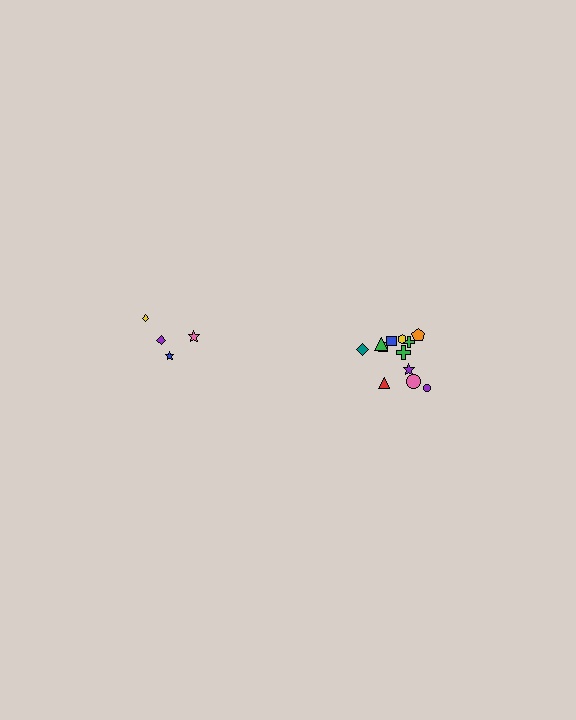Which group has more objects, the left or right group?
The right group.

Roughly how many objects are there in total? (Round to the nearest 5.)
Roughly 15 objects in total.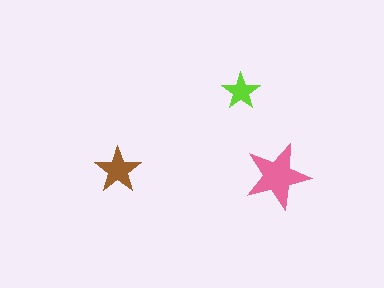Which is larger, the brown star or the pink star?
The pink one.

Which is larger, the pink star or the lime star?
The pink one.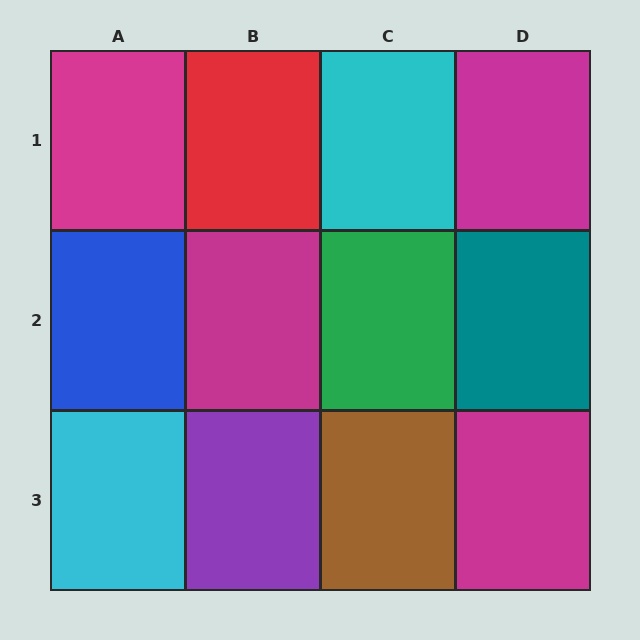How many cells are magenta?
4 cells are magenta.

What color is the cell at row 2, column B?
Magenta.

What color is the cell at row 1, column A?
Magenta.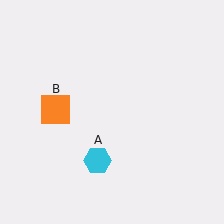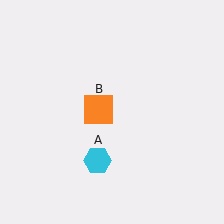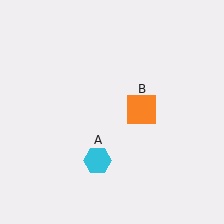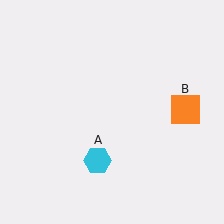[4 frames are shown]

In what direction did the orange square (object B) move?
The orange square (object B) moved right.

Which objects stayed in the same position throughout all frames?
Cyan hexagon (object A) remained stationary.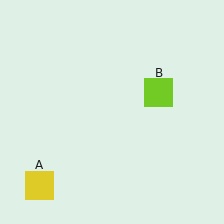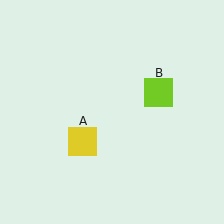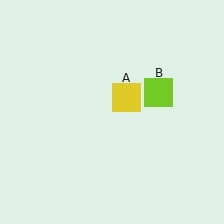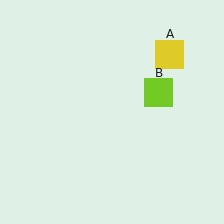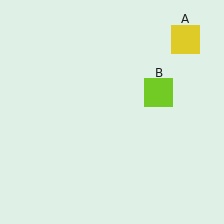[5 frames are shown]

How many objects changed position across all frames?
1 object changed position: yellow square (object A).